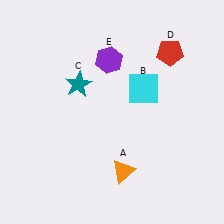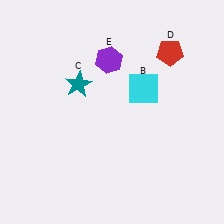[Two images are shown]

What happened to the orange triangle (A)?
The orange triangle (A) was removed in Image 2. It was in the bottom-right area of Image 1.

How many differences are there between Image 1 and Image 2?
There is 1 difference between the two images.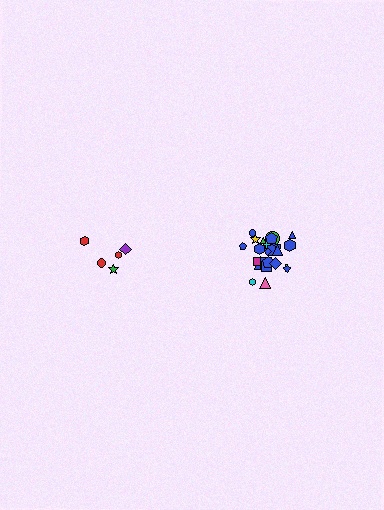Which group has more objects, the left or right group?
The right group.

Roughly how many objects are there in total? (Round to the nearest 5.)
Roughly 30 objects in total.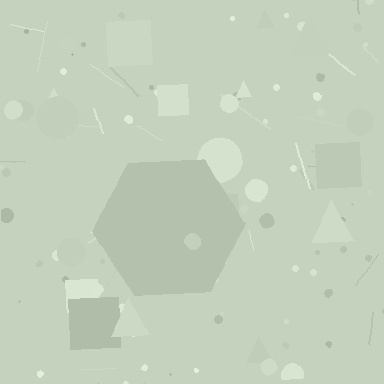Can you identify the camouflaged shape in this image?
The camouflaged shape is a hexagon.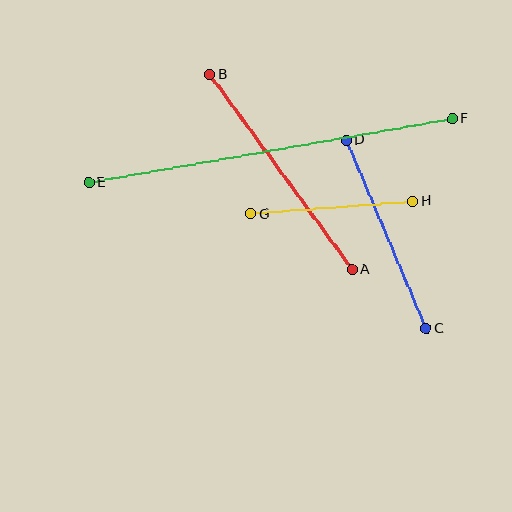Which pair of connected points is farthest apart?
Points E and F are farthest apart.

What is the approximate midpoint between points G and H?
The midpoint is at approximately (332, 208) pixels.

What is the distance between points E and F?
The distance is approximately 369 pixels.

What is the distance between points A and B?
The distance is approximately 241 pixels.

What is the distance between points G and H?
The distance is approximately 162 pixels.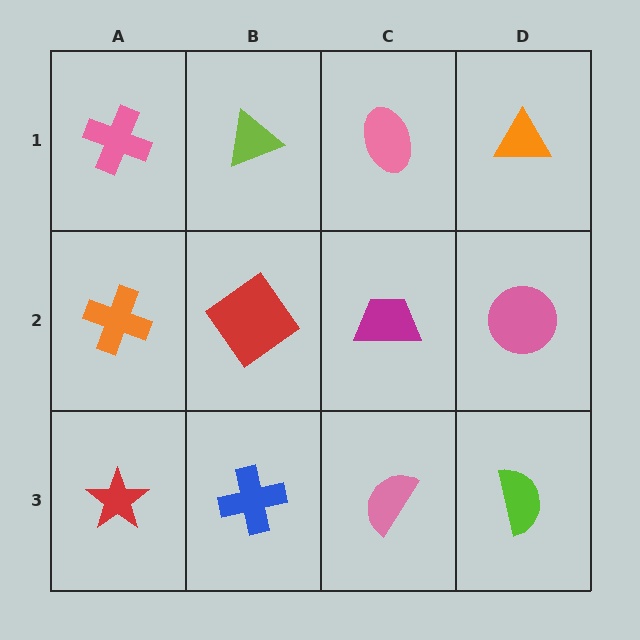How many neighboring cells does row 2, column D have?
3.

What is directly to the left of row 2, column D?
A magenta trapezoid.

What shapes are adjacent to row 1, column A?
An orange cross (row 2, column A), a lime triangle (row 1, column B).